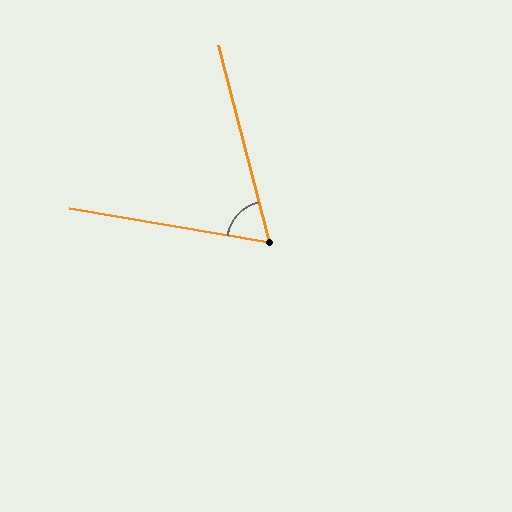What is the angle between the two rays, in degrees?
Approximately 66 degrees.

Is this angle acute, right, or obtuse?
It is acute.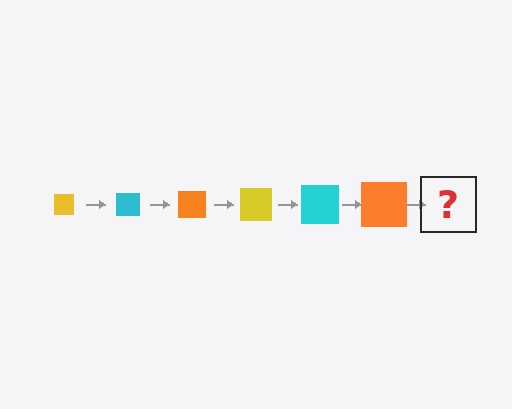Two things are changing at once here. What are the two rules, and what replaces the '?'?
The two rules are that the square grows larger each step and the color cycles through yellow, cyan, and orange. The '?' should be a yellow square, larger than the previous one.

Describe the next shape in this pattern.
It should be a yellow square, larger than the previous one.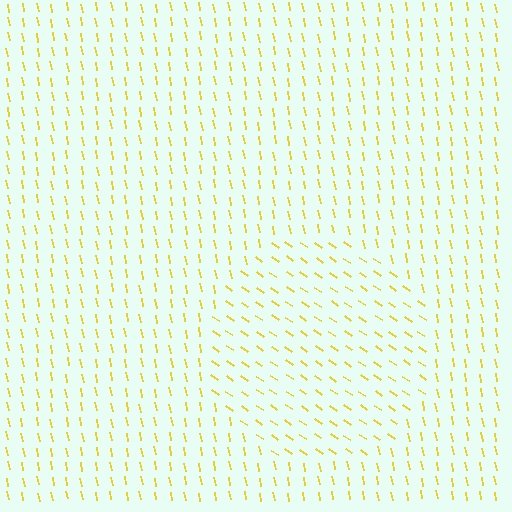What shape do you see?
I see a circle.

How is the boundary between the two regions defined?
The boundary is defined purely by a change in line orientation (approximately 45 degrees difference). All lines are the same color and thickness.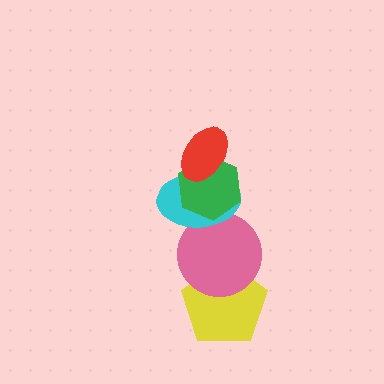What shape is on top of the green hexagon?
The red ellipse is on top of the green hexagon.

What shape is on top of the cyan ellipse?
The green hexagon is on top of the cyan ellipse.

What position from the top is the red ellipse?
The red ellipse is 1st from the top.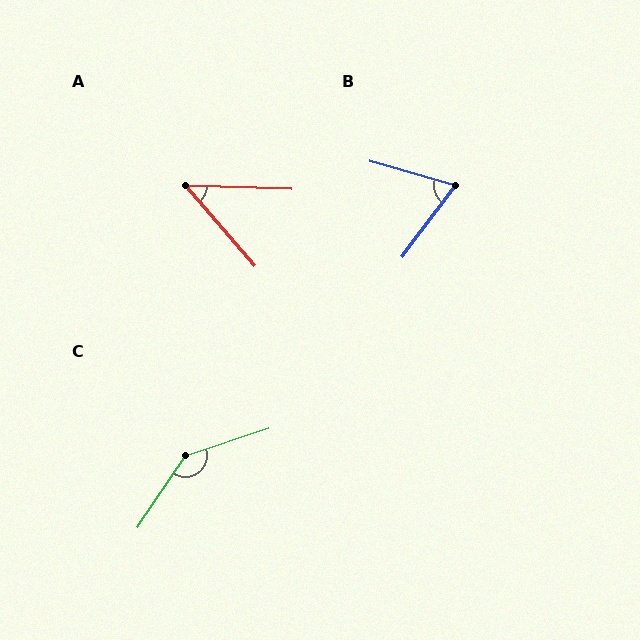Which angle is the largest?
C, at approximately 142 degrees.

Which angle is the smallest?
A, at approximately 47 degrees.